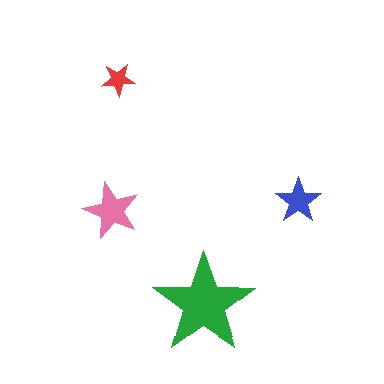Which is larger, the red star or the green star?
The green one.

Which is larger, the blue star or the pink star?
The pink one.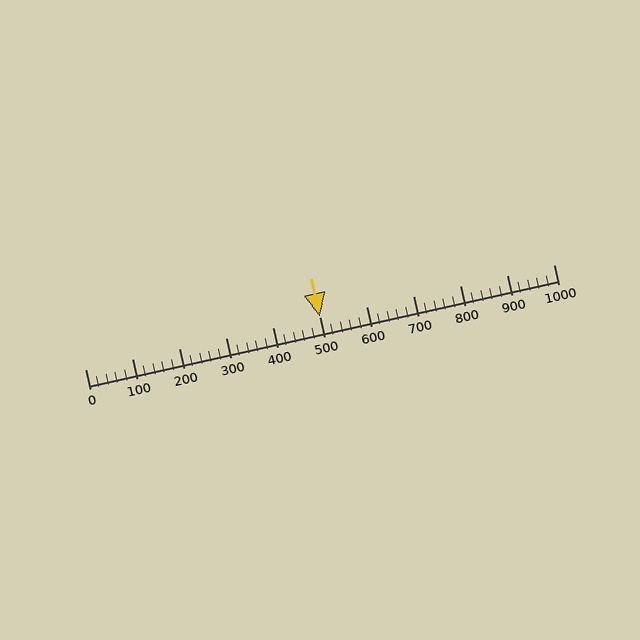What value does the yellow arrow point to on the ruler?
The yellow arrow points to approximately 500.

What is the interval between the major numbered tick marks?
The major tick marks are spaced 100 units apart.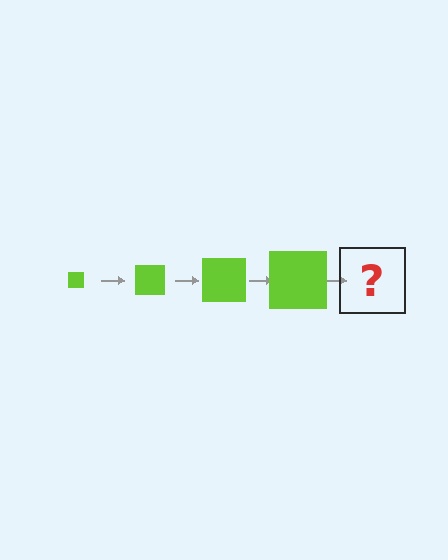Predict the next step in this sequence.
The next step is a lime square, larger than the previous one.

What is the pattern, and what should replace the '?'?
The pattern is that the square gets progressively larger each step. The '?' should be a lime square, larger than the previous one.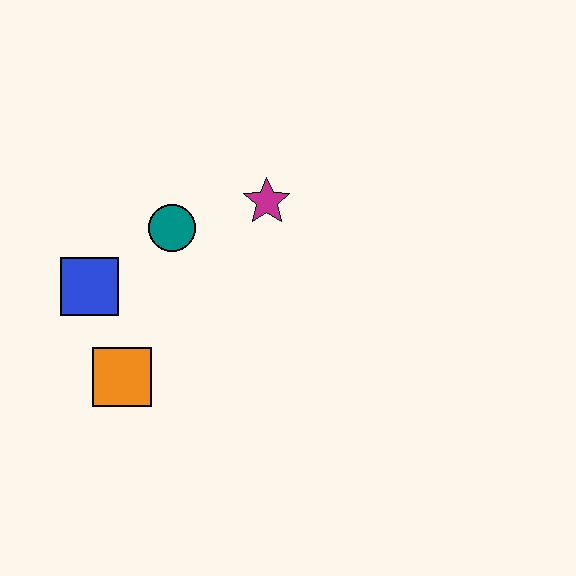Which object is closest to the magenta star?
The teal circle is closest to the magenta star.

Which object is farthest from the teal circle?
The orange square is farthest from the teal circle.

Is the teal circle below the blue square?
No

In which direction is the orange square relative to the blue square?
The orange square is below the blue square.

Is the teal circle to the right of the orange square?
Yes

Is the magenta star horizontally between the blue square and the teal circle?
No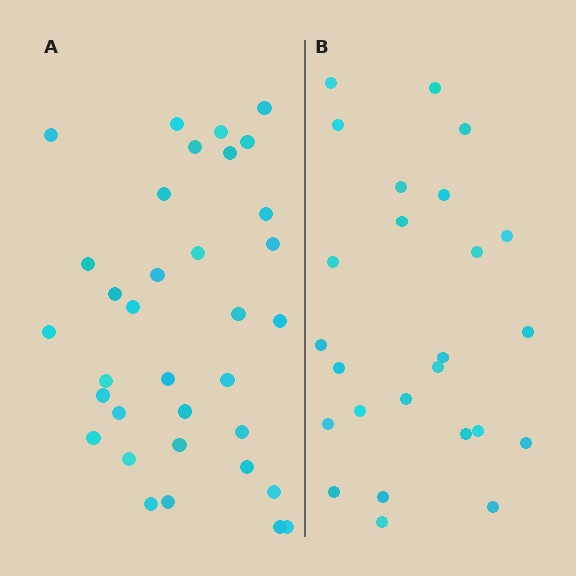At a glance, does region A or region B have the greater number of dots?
Region A (the left region) has more dots.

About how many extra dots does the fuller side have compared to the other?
Region A has roughly 8 or so more dots than region B.